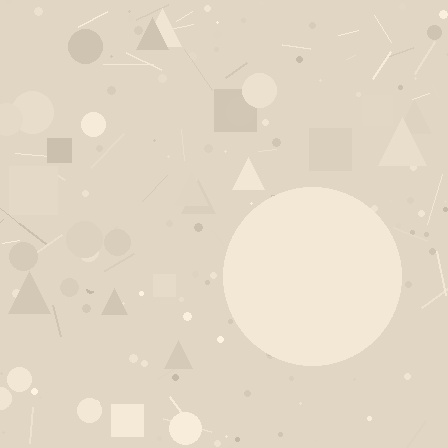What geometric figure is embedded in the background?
A circle is embedded in the background.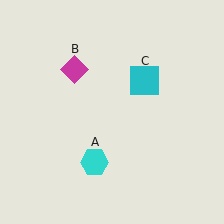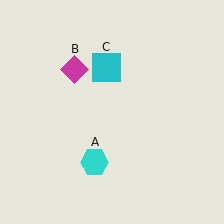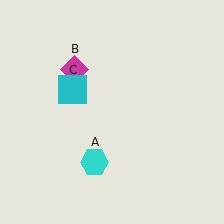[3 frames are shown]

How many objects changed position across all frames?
1 object changed position: cyan square (object C).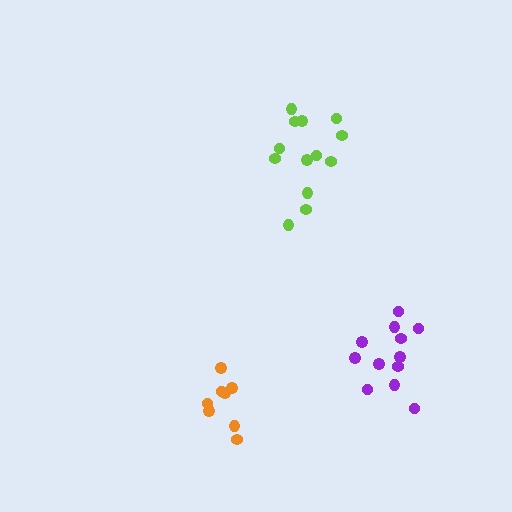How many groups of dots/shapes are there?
There are 3 groups.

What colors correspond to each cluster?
The clusters are colored: lime, orange, purple.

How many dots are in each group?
Group 1: 13 dots, Group 2: 8 dots, Group 3: 12 dots (33 total).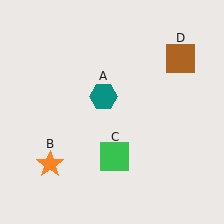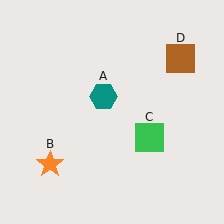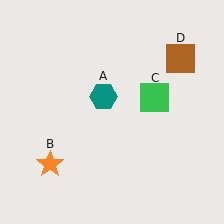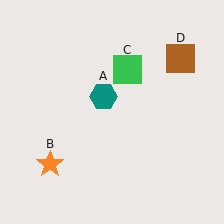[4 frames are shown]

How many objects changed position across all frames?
1 object changed position: green square (object C).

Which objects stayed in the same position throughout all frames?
Teal hexagon (object A) and orange star (object B) and brown square (object D) remained stationary.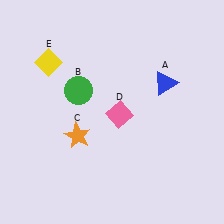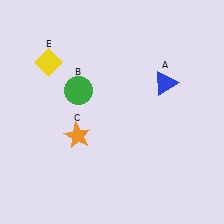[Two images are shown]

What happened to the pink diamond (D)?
The pink diamond (D) was removed in Image 2. It was in the bottom-right area of Image 1.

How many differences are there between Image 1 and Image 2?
There is 1 difference between the two images.